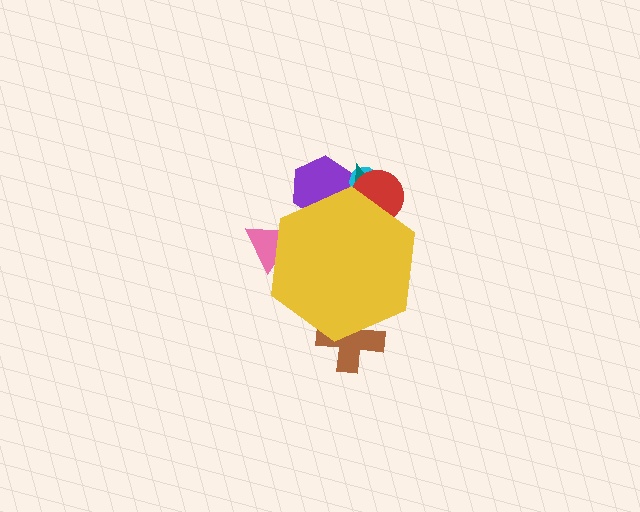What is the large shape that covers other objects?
A yellow hexagon.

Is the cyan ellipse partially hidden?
Yes, the cyan ellipse is partially hidden behind the yellow hexagon.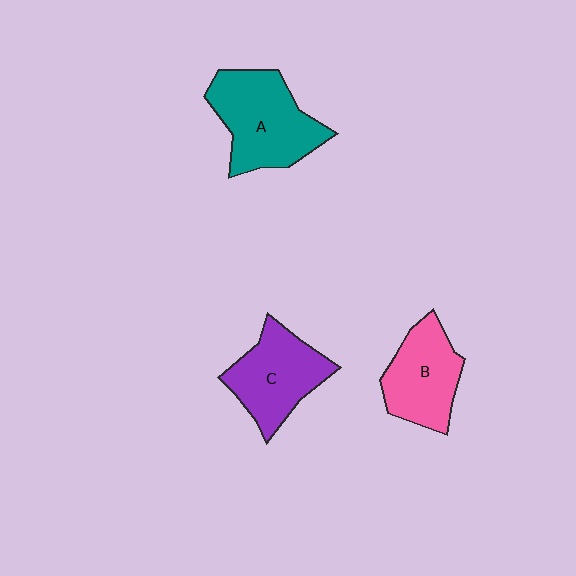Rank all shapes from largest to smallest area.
From largest to smallest: A (teal), C (purple), B (pink).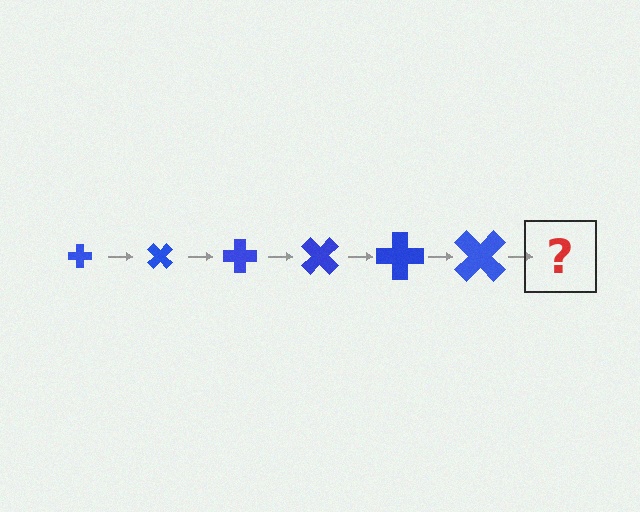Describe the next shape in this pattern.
It should be a cross, larger than the previous one and rotated 270 degrees from the start.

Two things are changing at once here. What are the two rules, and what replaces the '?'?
The two rules are that the cross grows larger each step and it rotates 45 degrees each step. The '?' should be a cross, larger than the previous one and rotated 270 degrees from the start.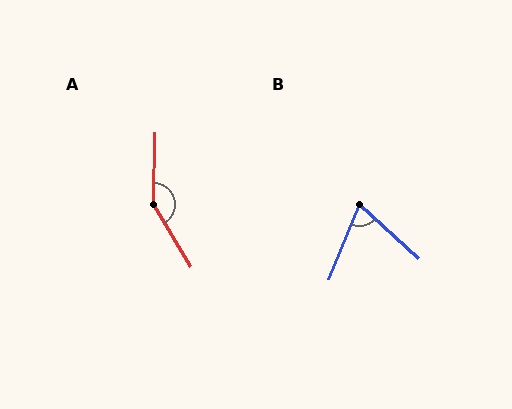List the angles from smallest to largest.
B (70°), A (148°).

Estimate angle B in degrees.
Approximately 70 degrees.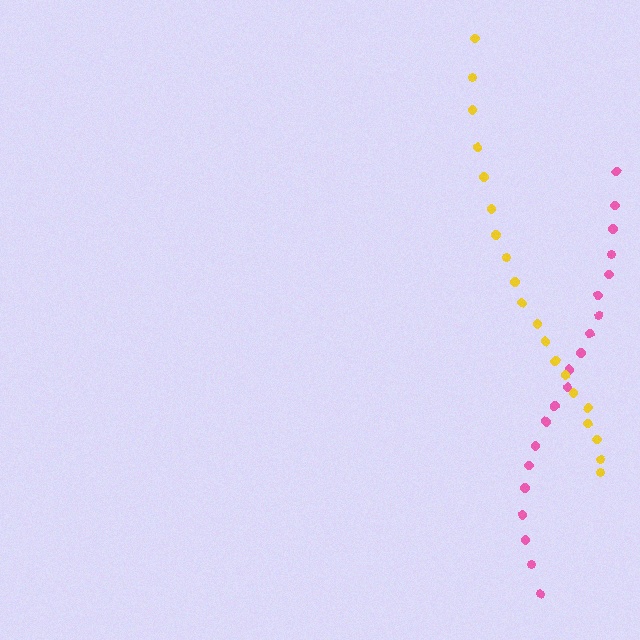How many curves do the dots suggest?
There are 2 distinct paths.